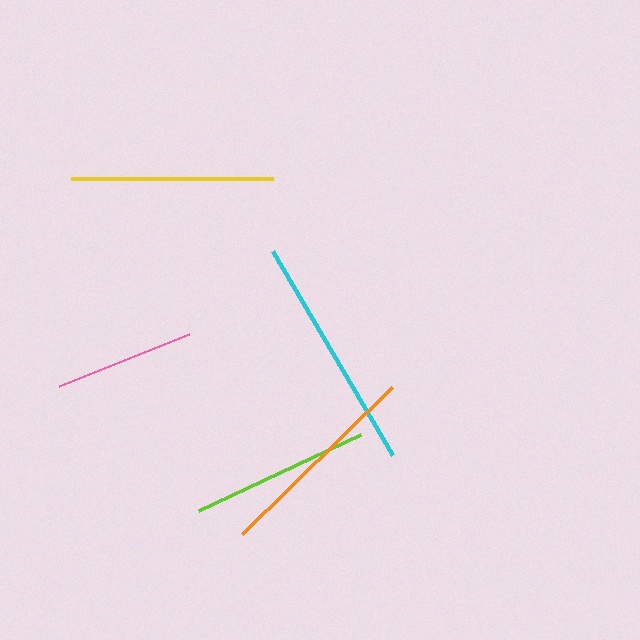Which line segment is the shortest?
The pink line is the shortest at approximately 140 pixels.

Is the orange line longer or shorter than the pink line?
The orange line is longer than the pink line.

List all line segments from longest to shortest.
From longest to shortest: cyan, orange, yellow, lime, pink.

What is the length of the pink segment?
The pink segment is approximately 140 pixels long.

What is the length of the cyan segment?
The cyan segment is approximately 237 pixels long.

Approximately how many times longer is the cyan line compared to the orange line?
The cyan line is approximately 1.1 times the length of the orange line.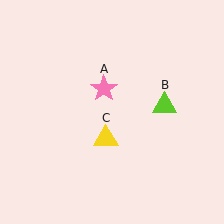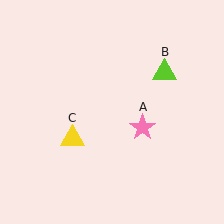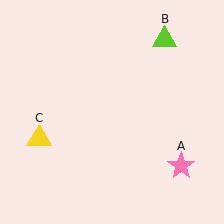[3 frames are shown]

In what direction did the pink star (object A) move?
The pink star (object A) moved down and to the right.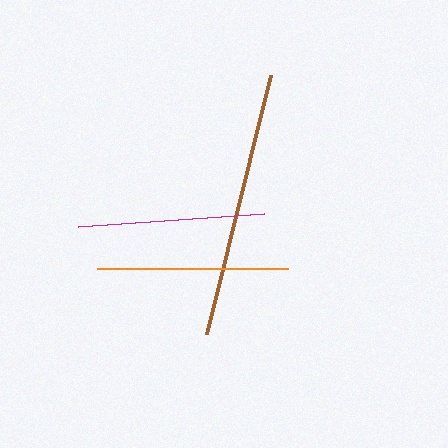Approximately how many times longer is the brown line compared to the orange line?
The brown line is approximately 1.4 times the length of the orange line.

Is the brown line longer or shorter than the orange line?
The brown line is longer than the orange line.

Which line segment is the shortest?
The magenta line is the shortest at approximately 186 pixels.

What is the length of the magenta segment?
The magenta segment is approximately 186 pixels long.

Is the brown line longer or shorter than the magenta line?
The brown line is longer than the magenta line.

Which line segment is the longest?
The brown line is the longest at approximately 267 pixels.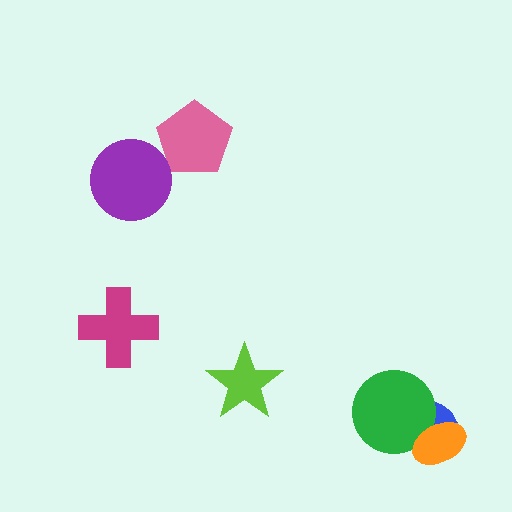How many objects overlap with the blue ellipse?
2 objects overlap with the blue ellipse.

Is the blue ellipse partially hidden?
Yes, it is partially covered by another shape.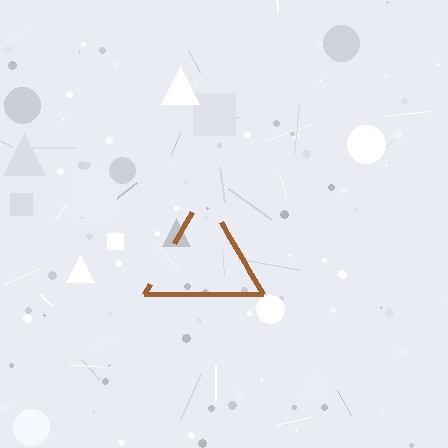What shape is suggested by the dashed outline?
The dashed outline suggests a triangle.